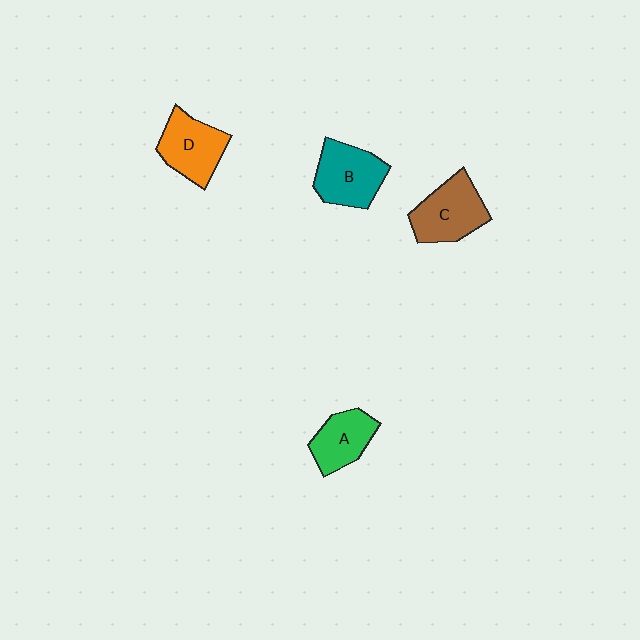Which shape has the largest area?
Shape C (brown).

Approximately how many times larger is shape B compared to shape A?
Approximately 1.3 times.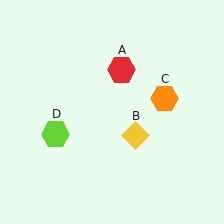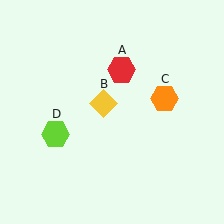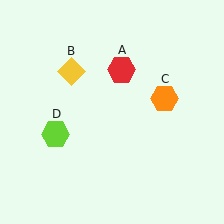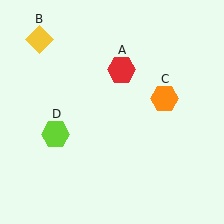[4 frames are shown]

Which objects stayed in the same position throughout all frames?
Red hexagon (object A) and orange hexagon (object C) and lime hexagon (object D) remained stationary.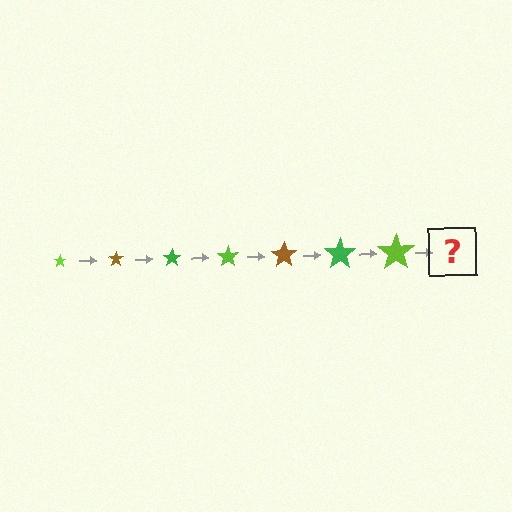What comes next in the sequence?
The next element should be a brown star, larger than the previous one.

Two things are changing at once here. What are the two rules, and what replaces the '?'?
The two rules are that the star grows larger each step and the color cycles through lime, brown, and green. The '?' should be a brown star, larger than the previous one.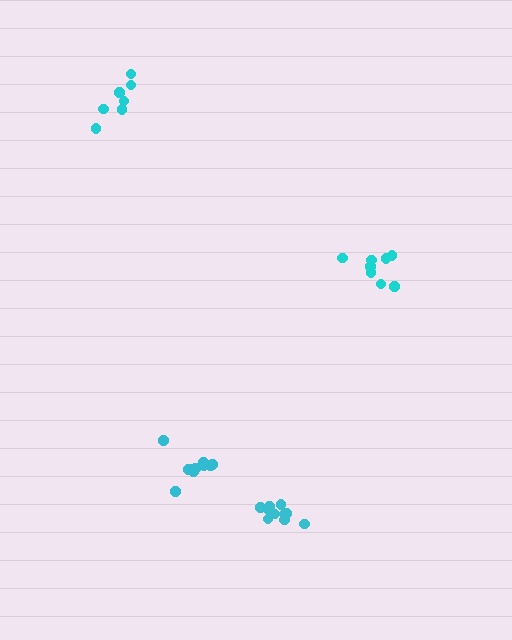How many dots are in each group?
Group 1: 8 dots, Group 2: 10 dots, Group 3: 10 dots, Group 4: 7 dots (35 total).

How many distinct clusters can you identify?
There are 4 distinct clusters.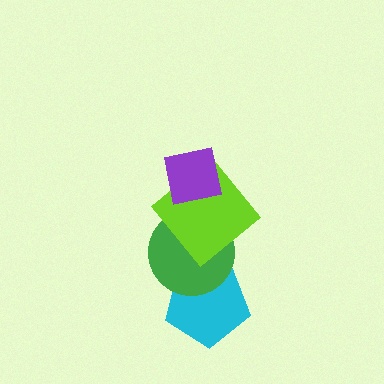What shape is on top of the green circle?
The lime diamond is on top of the green circle.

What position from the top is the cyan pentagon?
The cyan pentagon is 4th from the top.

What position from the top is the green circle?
The green circle is 3rd from the top.